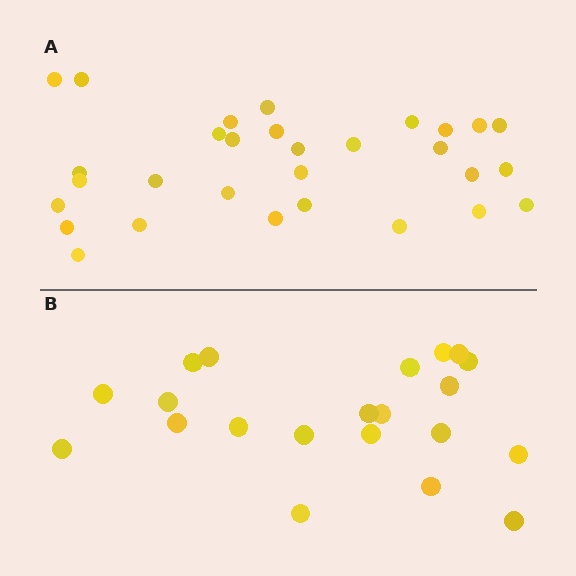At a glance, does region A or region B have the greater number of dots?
Region A (the top region) has more dots.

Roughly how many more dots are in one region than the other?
Region A has roughly 8 or so more dots than region B.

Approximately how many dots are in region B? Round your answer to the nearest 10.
About 20 dots. (The exact count is 21, which rounds to 20.)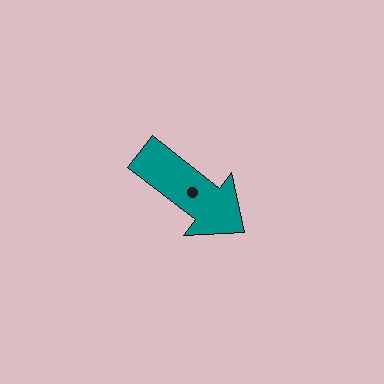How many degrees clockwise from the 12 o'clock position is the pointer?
Approximately 128 degrees.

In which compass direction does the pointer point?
Southeast.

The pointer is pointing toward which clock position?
Roughly 4 o'clock.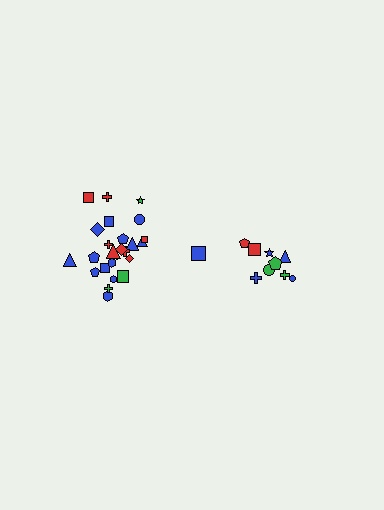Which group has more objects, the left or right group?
The left group.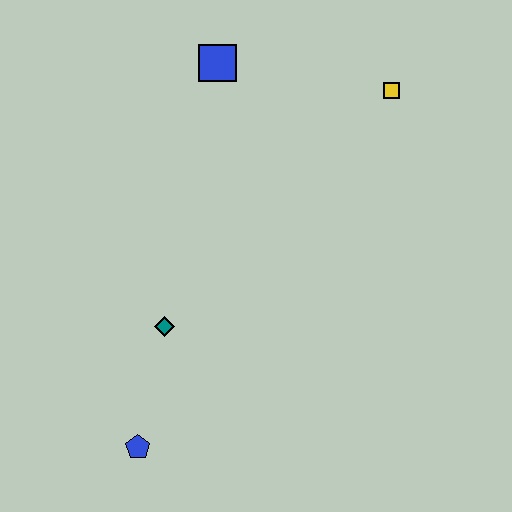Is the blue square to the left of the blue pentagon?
No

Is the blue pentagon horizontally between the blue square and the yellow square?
No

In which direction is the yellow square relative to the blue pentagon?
The yellow square is above the blue pentagon.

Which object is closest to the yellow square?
The blue square is closest to the yellow square.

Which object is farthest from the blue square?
The blue pentagon is farthest from the blue square.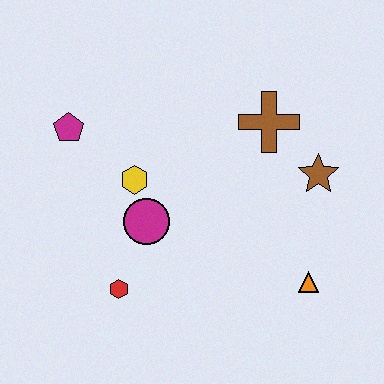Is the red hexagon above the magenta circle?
No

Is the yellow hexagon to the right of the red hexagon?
Yes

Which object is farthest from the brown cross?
The red hexagon is farthest from the brown cross.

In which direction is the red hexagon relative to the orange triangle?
The red hexagon is to the left of the orange triangle.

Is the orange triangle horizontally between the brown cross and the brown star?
Yes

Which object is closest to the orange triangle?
The brown star is closest to the orange triangle.